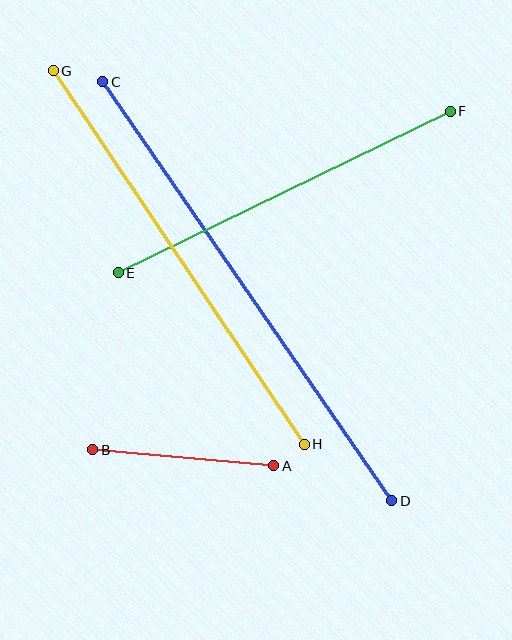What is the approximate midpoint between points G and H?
The midpoint is at approximately (179, 257) pixels.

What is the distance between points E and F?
The distance is approximately 369 pixels.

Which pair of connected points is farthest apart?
Points C and D are farthest apart.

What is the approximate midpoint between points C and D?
The midpoint is at approximately (247, 291) pixels.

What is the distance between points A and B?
The distance is approximately 182 pixels.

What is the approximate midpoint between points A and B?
The midpoint is at approximately (183, 458) pixels.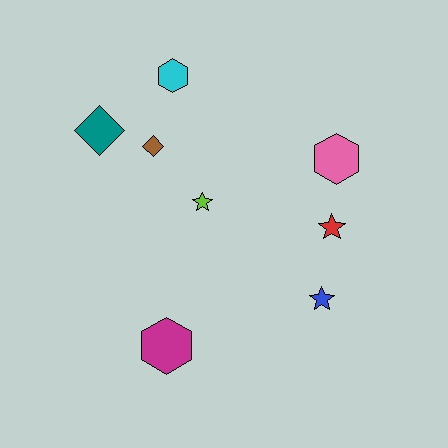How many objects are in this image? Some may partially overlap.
There are 8 objects.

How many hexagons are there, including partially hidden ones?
There are 3 hexagons.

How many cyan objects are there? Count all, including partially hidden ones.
There is 1 cyan object.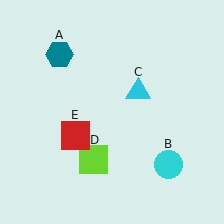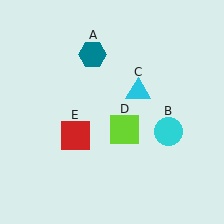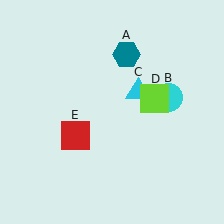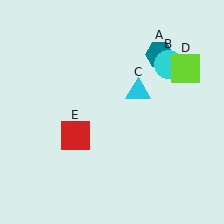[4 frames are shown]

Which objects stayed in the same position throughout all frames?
Cyan triangle (object C) and red square (object E) remained stationary.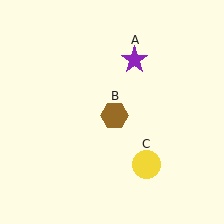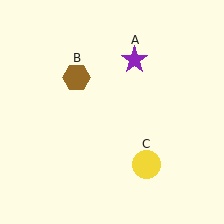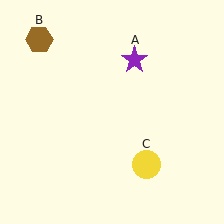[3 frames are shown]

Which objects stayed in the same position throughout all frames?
Purple star (object A) and yellow circle (object C) remained stationary.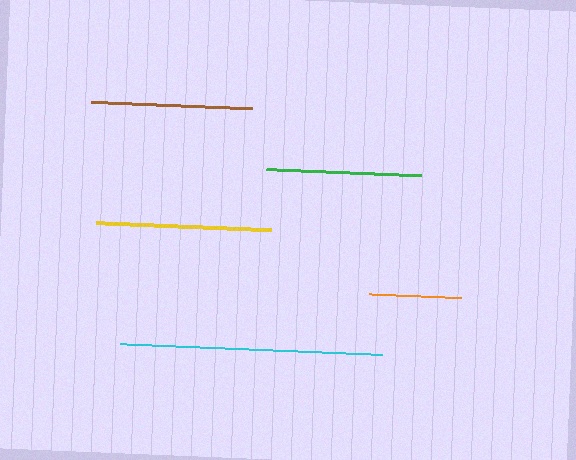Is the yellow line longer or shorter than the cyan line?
The cyan line is longer than the yellow line.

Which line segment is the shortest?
The orange line is the shortest at approximately 92 pixels.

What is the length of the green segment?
The green segment is approximately 155 pixels long.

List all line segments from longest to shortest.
From longest to shortest: cyan, yellow, brown, green, orange.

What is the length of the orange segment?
The orange segment is approximately 92 pixels long.